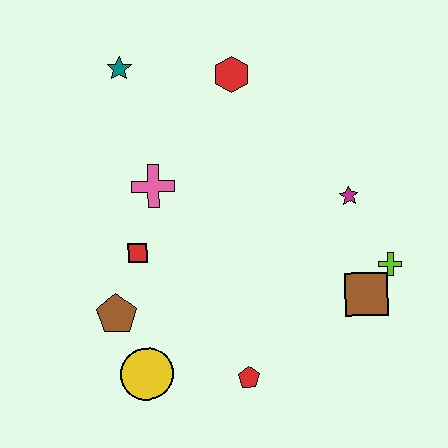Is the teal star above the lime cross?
Yes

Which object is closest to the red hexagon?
The teal star is closest to the red hexagon.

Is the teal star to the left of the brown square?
Yes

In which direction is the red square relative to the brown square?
The red square is to the left of the brown square.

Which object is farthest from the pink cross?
The lime cross is farthest from the pink cross.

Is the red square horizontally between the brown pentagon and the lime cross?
Yes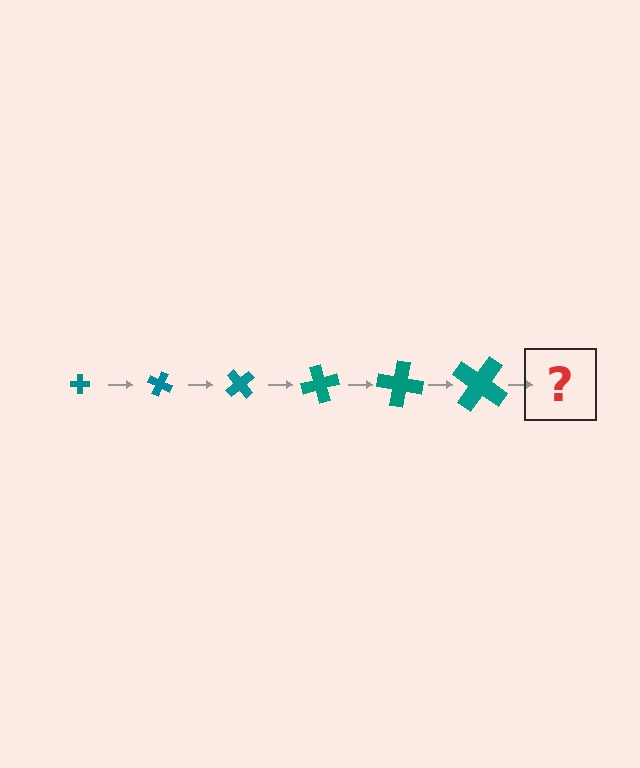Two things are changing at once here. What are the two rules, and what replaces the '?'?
The two rules are that the cross grows larger each step and it rotates 25 degrees each step. The '?' should be a cross, larger than the previous one and rotated 150 degrees from the start.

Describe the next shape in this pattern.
It should be a cross, larger than the previous one and rotated 150 degrees from the start.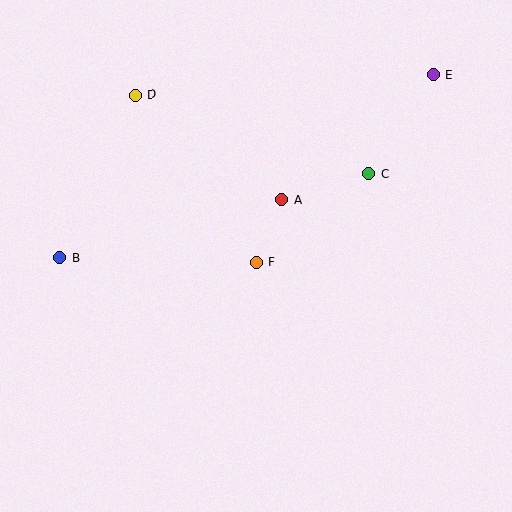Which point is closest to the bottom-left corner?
Point B is closest to the bottom-left corner.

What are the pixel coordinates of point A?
Point A is at (281, 200).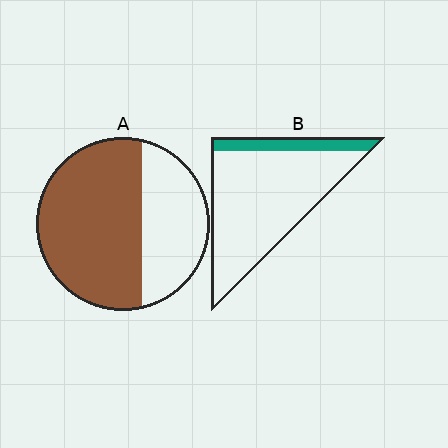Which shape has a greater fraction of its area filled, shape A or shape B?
Shape A.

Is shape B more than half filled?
No.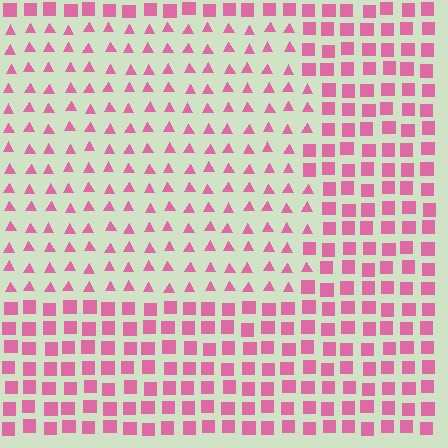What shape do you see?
I see a rectangle.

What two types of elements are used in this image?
The image uses triangles inside the rectangle region and squares outside it.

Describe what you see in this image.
The image is filled with small pink elements arranged in a uniform grid. A rectangle-shaped region contains triangles, while the surrounding area contains squares. The boundary is defined purely by the change in element shape.